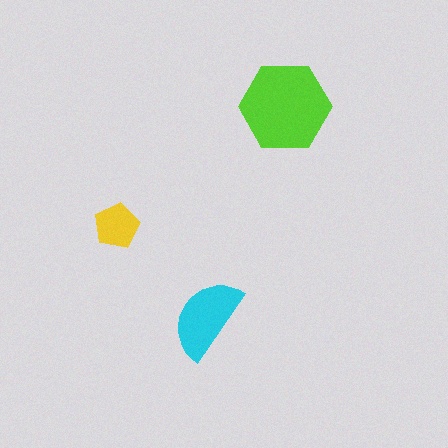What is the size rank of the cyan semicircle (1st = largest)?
2nd.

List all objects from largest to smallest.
The lime hexagon, the cyan semicircle, the yellow pentagon.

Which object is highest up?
The lime hexagon is topmost.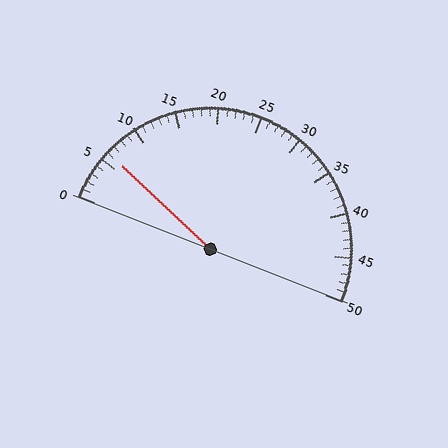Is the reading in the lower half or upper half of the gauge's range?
The reading is in the lower half of the range (0 to 50).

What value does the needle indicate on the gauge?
The needle indicates approximately 6.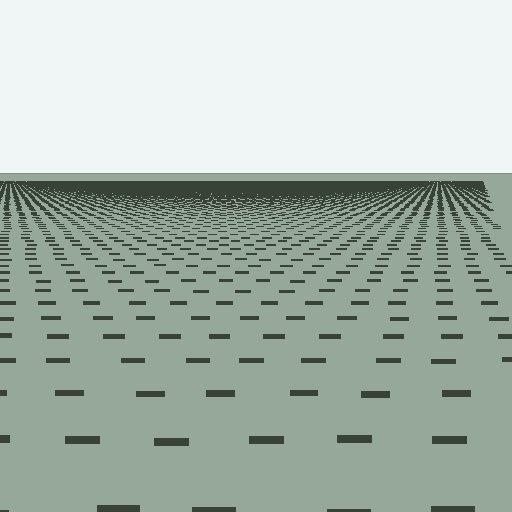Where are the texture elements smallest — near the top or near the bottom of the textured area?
Near the top.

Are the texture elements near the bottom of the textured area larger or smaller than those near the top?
Larger. Near the bottom, elements are closer to the viewer and appear at a bigger on-screen size.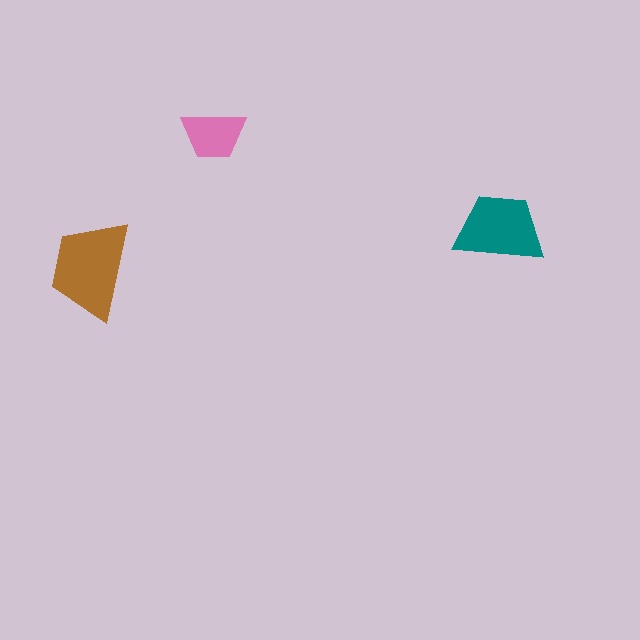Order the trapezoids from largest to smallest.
the brown one, the teal one, the pink one.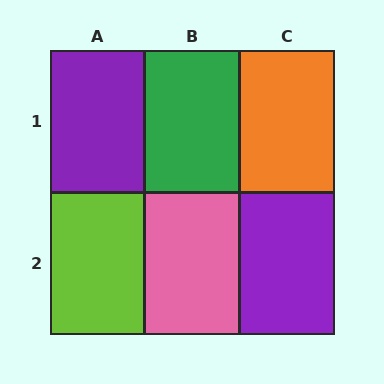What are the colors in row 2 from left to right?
Lime, pink, purple.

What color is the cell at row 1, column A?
Purple.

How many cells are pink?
1 cell is pink.